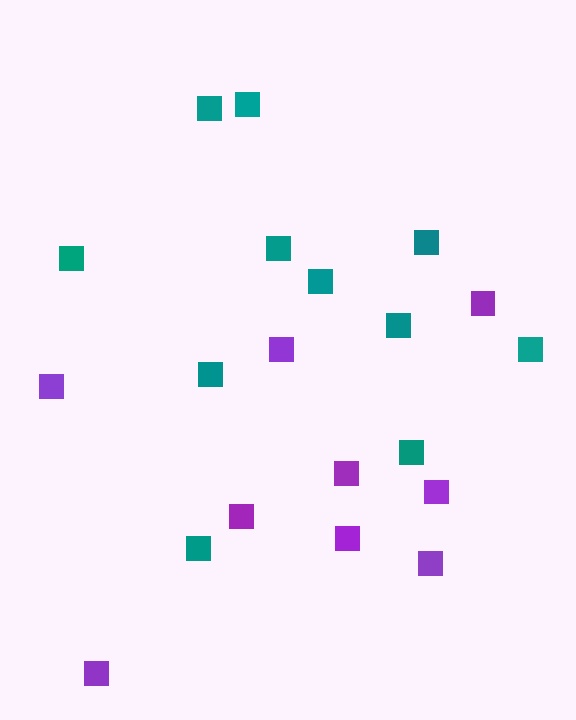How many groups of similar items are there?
There are 2 groups: one group of purple squares (9) and one group of teal squares (11).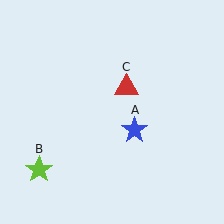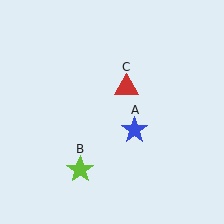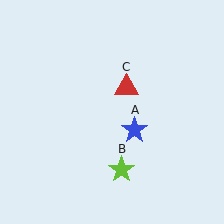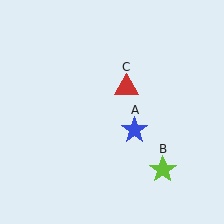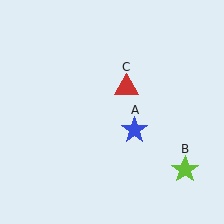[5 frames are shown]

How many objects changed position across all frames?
1 object changed position: lime star (object B).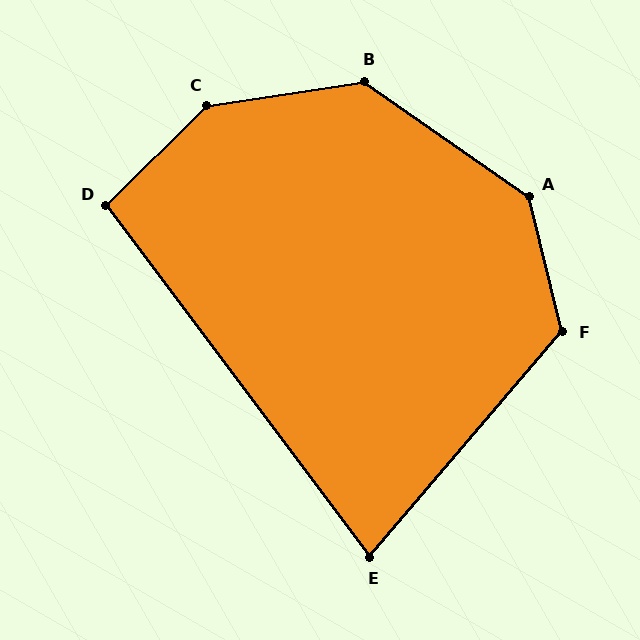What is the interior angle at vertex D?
Approximately 98 degrees (obtuse).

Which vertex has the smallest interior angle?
E, at approximately 77 degrees.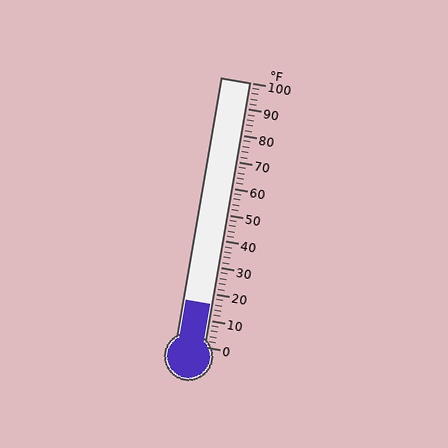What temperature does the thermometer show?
The thermometer shows approximately 16°F.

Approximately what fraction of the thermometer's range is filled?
The thermometer is filled to approximately 15% of its range.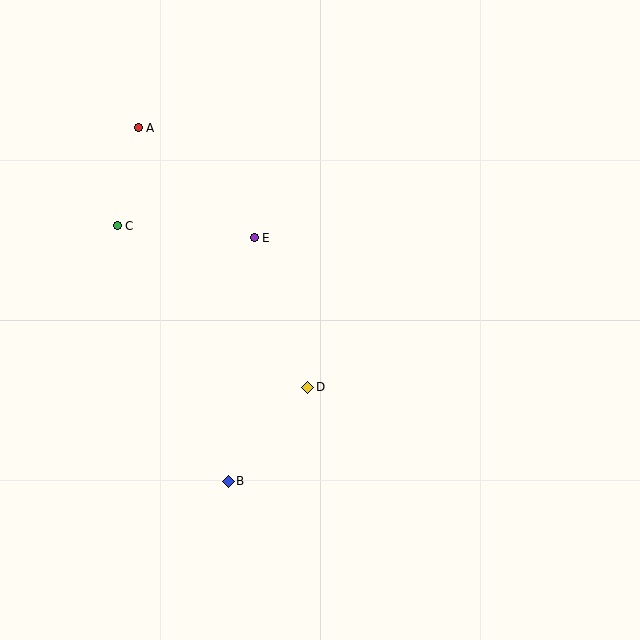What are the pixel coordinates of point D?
Point D is at (308, 387).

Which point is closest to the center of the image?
Point D at (308, 387) is closest to the center.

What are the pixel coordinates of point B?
Point B is at (228, 481).